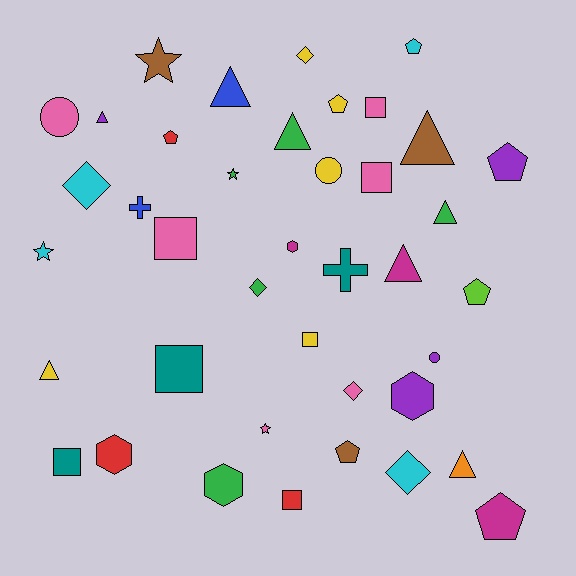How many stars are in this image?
There are 4 stars.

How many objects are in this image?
There are 40 objects.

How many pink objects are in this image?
There are 6 pink objects.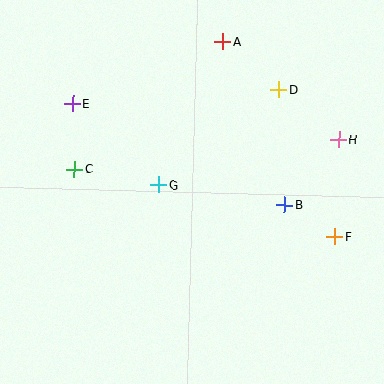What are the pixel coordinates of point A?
Point A is at (223, 42).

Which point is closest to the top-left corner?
Point E is closest to the top-left corner.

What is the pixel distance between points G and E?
The distance between G and E is 119 pixels.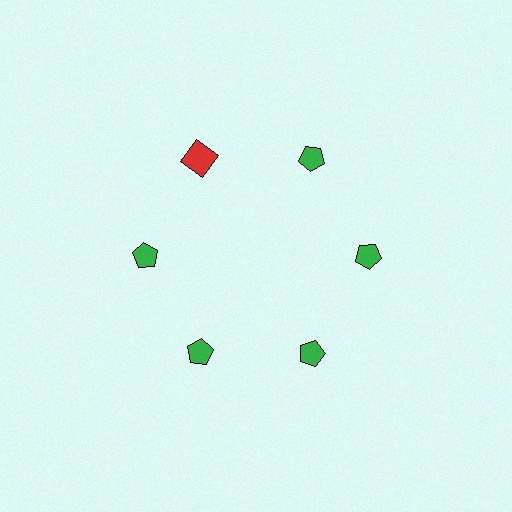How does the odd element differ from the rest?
It differs in both color (red instead of green) and shape (square instead of pentagon).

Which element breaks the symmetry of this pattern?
The red square at roughly the 11 o'clock position breaks the symmetry. All other shapes are green pentagons.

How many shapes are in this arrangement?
There are 6 shapes arranged in a ring pattern.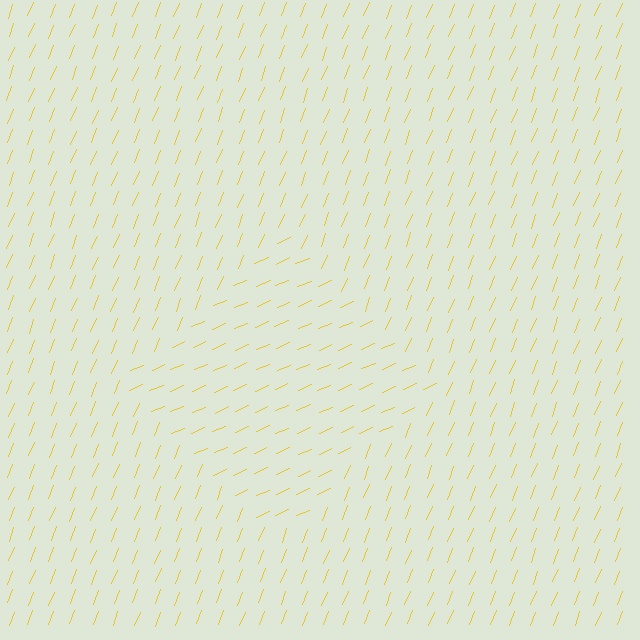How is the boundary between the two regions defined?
The boundary is defined purely by a change in line orientation (approximately 45 degrees difference). All lines are the same color and thickness.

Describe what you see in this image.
The image is filled with small yellow line segments. A diamond region in the image has lines oriented differently from the surrounding lines, creating a visible texture boundary.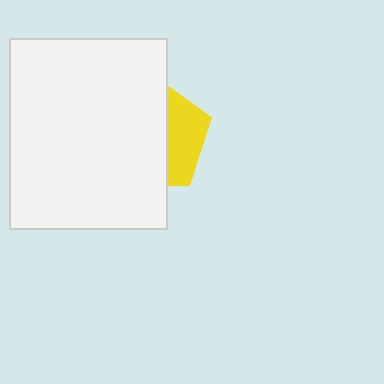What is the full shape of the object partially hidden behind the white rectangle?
The partially hidden object is a yellow pentagon.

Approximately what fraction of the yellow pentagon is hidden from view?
Roughly 66% of the yellow pentagon is hidden behind the white rectangle.